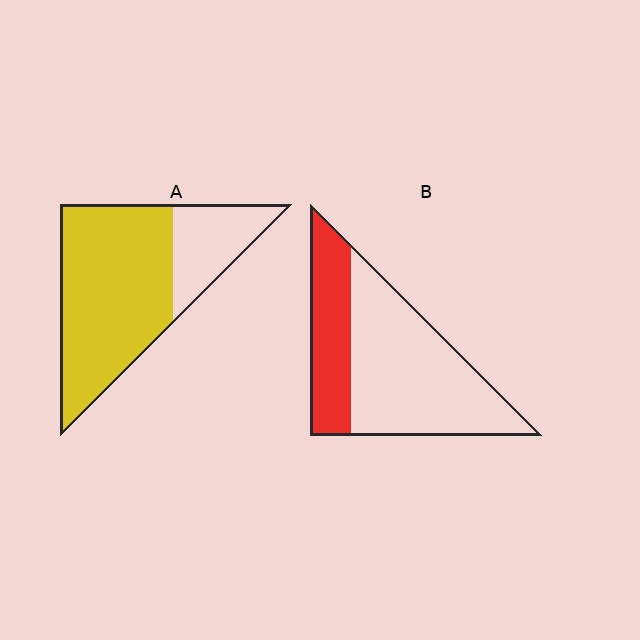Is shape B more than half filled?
No.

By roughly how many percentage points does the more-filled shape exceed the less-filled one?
By roughly 40 percentage points (A over B).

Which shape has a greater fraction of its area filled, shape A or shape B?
Shape A.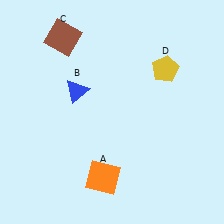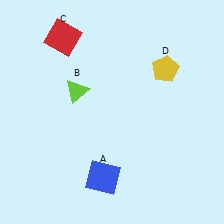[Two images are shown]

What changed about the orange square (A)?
In Image 1, A is orange. In Image 2, it changed to blue.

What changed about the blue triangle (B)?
In Image 1, B is blue. In Image 2, it changed to lime.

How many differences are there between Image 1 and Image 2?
There are 3 differences between the two images.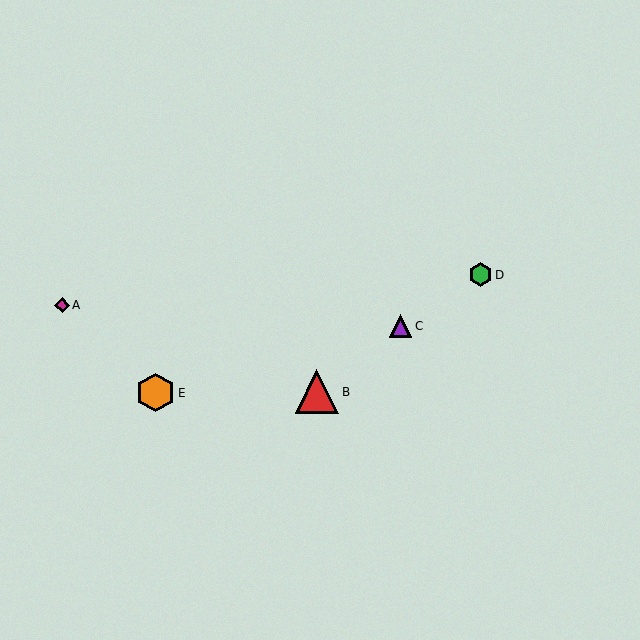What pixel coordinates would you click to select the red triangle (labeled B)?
Click at (317, 392) to select the red triangle B.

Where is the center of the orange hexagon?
The center of the orange hexagon is at (156, 393).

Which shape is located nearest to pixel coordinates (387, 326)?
The purple triangle (labeled C) at (401, 326) is nearest to that location.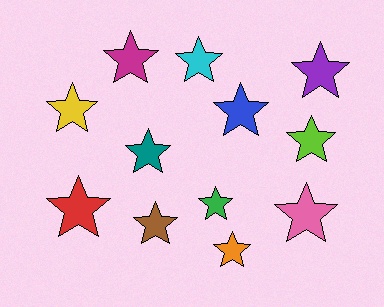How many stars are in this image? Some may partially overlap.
There are 12 stars.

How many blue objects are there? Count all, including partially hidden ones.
There is 1 blue object.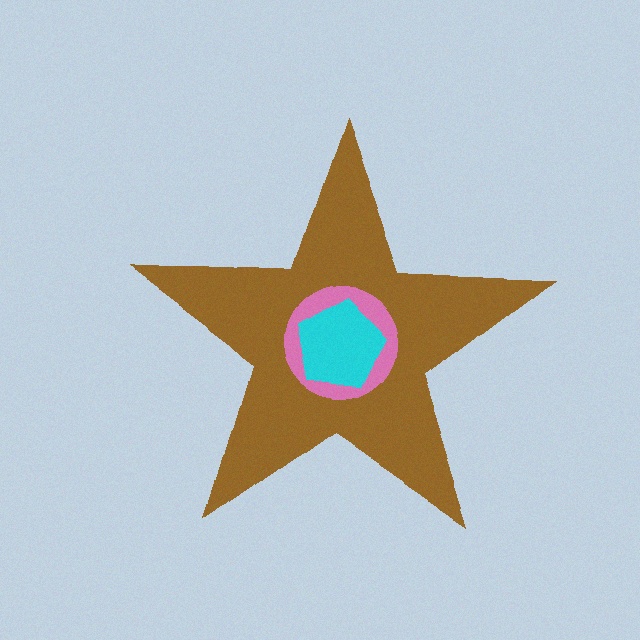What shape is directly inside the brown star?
The pink circle.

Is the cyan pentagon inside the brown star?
Yes.